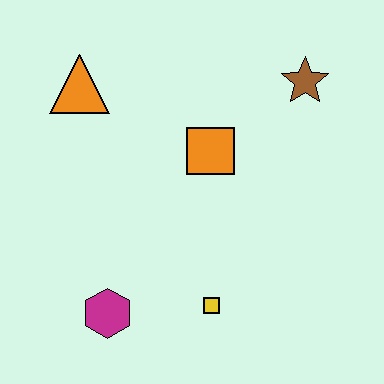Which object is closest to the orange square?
The brown star is closest to the orange square.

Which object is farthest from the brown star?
The magenta hexagon is farthest from the brown star.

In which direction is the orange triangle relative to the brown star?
The orange triangle is to the left of the brown star.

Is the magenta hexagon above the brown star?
No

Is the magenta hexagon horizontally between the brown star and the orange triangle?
Yes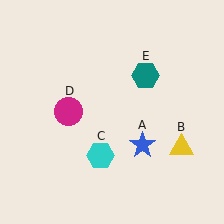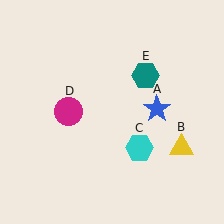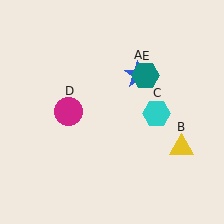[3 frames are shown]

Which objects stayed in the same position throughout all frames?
Yellow triangle (object B) and magenta circle (object D) and teal hexagon (object E) remained stationary.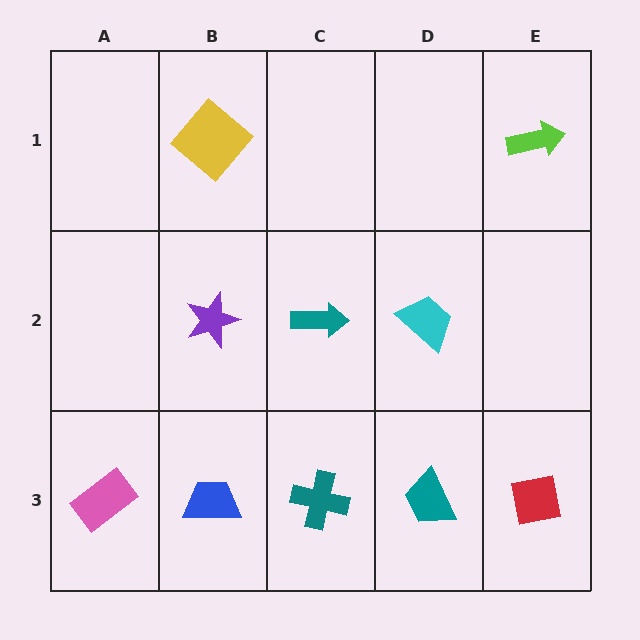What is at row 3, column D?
A teal trapezoid.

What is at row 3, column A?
A pink rectangle.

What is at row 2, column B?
A purple star.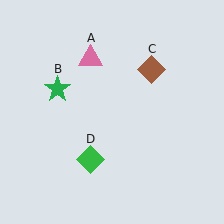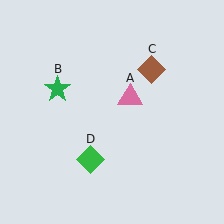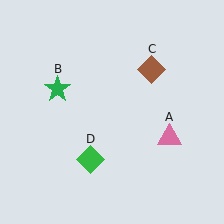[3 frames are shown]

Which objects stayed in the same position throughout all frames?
Green star (object B) and brown diamond (object C) and green diamond (object D) remained stationary.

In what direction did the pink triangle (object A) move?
The pink triangle (object A) moved down and to the right.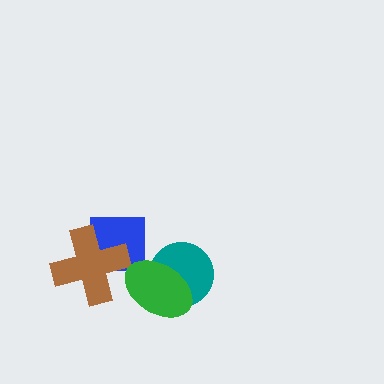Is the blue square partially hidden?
Yes, it is partially covered by another shape.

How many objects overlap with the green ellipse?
1 object overlaps with the green ellipse.